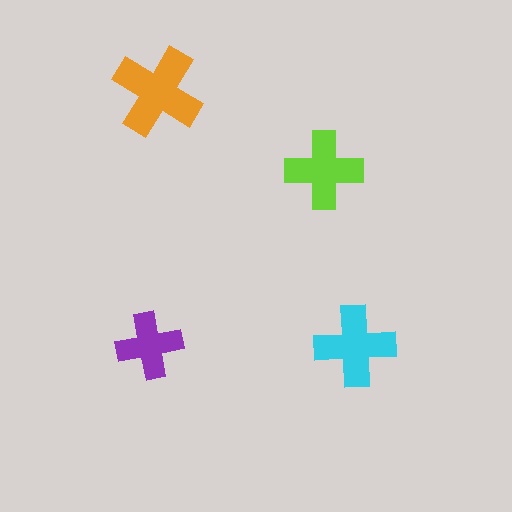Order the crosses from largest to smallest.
the orange one, the cyan one, the lime one, the purple one.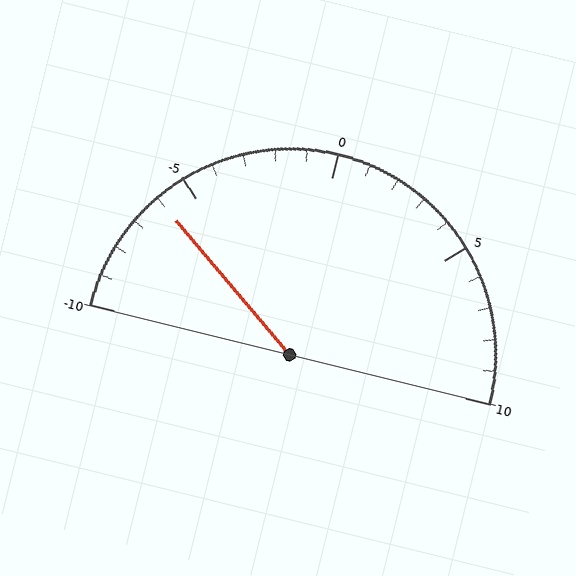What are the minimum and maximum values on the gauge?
The gauge ranges from -10 to 10.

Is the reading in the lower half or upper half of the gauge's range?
The reading is in the lower half of the range (-10 to 10).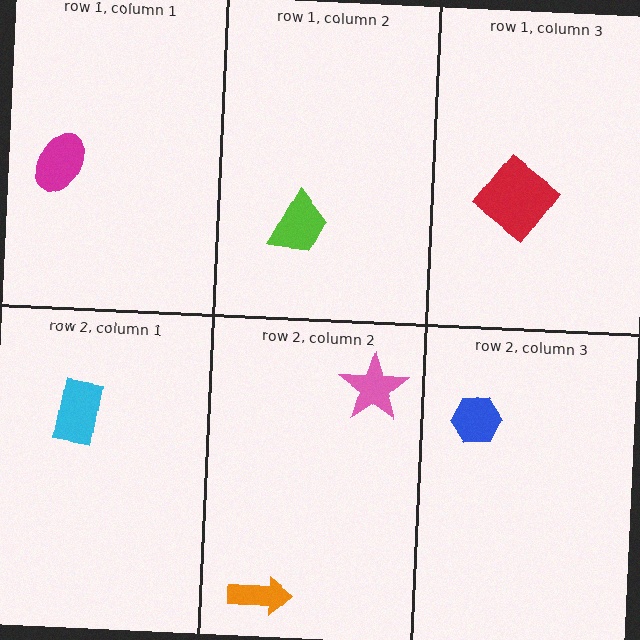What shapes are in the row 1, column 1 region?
The magenta ellipse.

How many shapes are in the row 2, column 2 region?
2.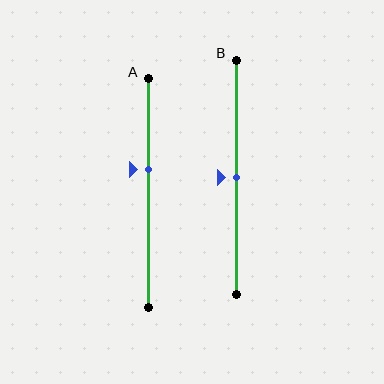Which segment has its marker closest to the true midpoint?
Segment B has its marker closest to the true midpoint.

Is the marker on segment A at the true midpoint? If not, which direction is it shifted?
No, the marker on segment A is shifted upward by about 10% of the segment length.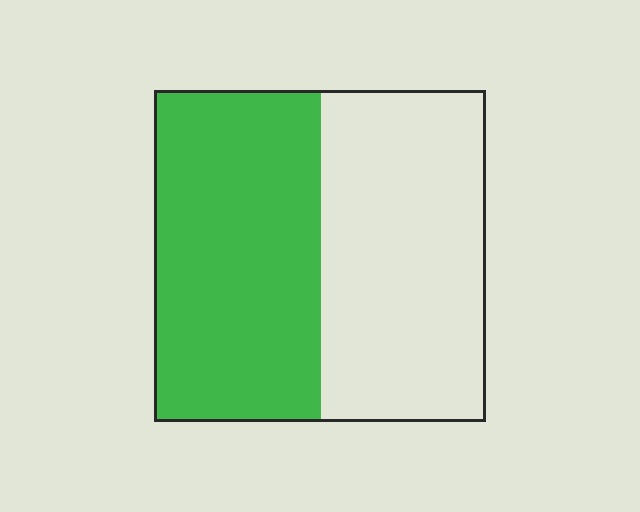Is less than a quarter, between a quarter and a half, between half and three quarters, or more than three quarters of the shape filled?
Between half and three quarters.